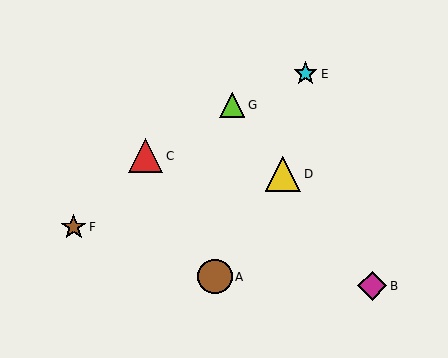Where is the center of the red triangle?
The center of the red triangle is at (146, 156).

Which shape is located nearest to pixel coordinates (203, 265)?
The brown circle (labeled A) at (215, 277) is nearest to that location.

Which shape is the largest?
The yellow triangle (labeled D) is the largest.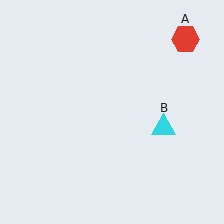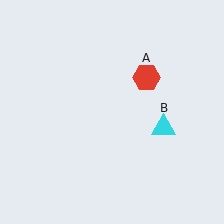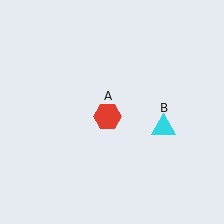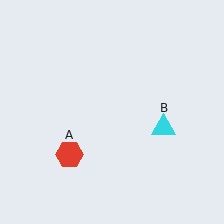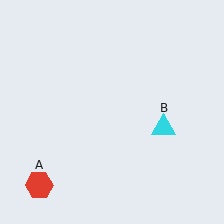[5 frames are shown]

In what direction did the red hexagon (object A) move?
The red hexagon (object A) moved down and to the left.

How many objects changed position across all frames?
1 object changed position: red hexagon (object A).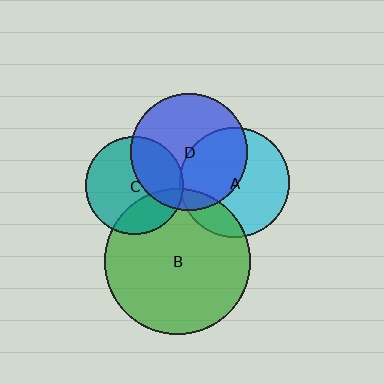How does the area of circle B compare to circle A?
Approximately 1.8 times.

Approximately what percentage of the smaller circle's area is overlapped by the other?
Approximately 35%.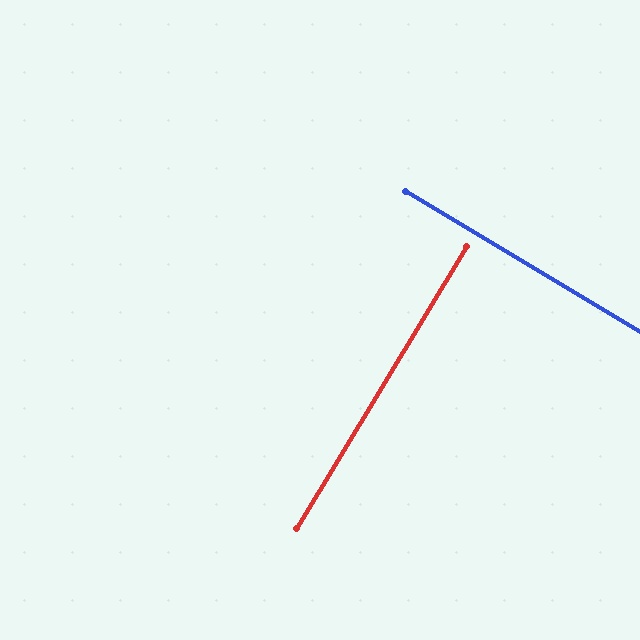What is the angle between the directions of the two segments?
Approximately 90 degrees.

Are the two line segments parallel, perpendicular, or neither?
Perpendicular — they meet at approximately 90°.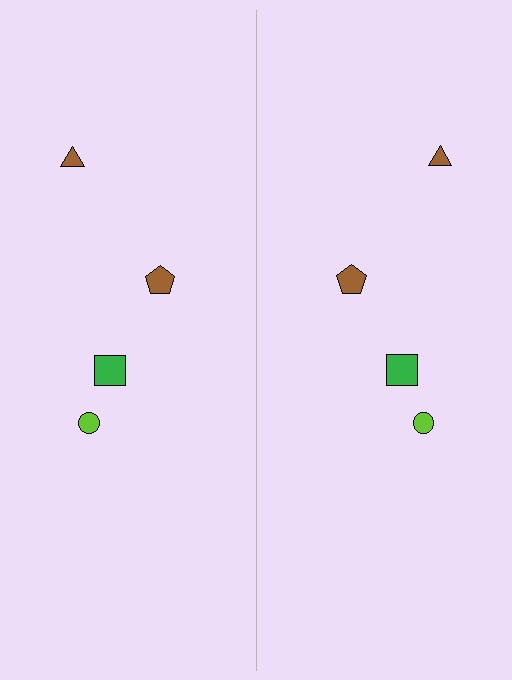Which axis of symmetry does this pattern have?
The pattern has a vertical axis of symmetry running through the center of the image.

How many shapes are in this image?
There are 8 shapes in this image.